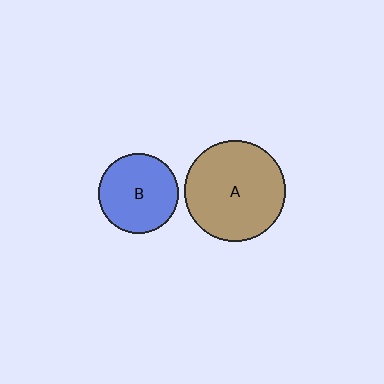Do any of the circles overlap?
No, none of the circles overlap.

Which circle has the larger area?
Circle A (brown).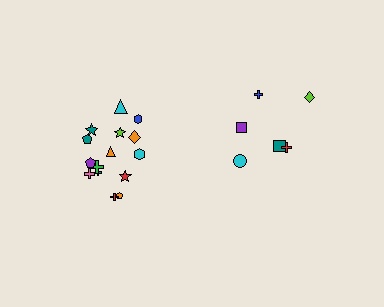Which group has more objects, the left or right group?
The left group.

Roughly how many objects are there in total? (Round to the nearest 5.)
Roughly 20 objects in total.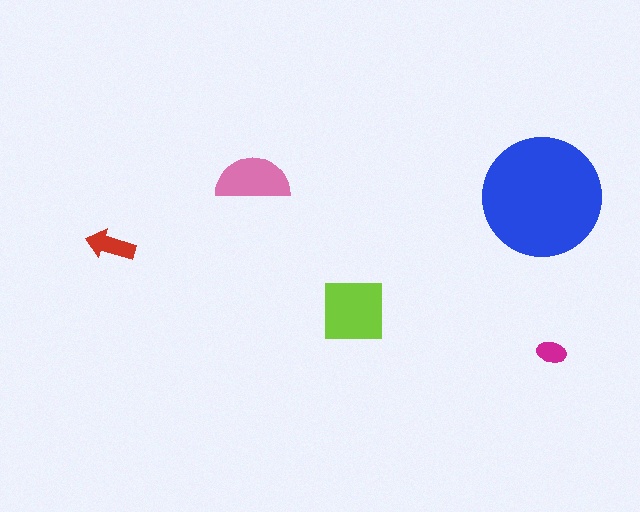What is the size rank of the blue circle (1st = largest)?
1st.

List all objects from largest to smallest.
The blue circle, the lime square, the pink semicircle, the red arrow, the magenta ellipse.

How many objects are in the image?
There are 5 objects in the image.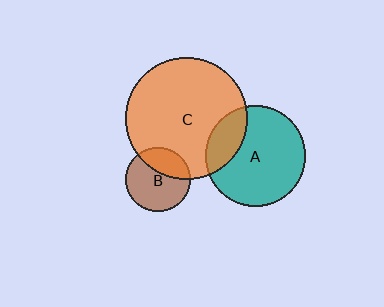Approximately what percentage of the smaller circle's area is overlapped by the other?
Approximately 25%.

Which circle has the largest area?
Circle C (orange).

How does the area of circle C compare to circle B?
Approximately 3.6 times.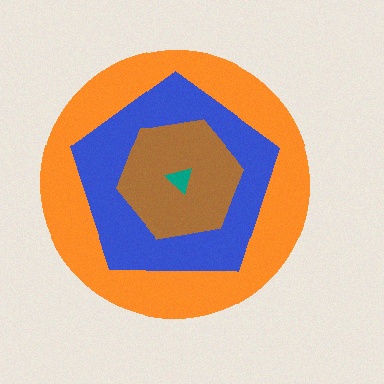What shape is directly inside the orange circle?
The blue pentagon.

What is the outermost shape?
The orange circle.